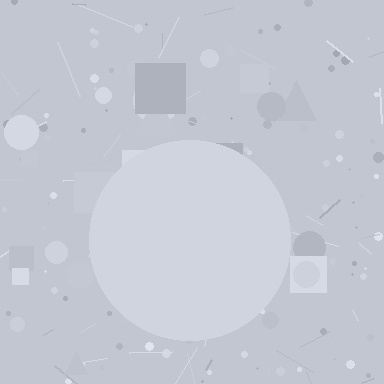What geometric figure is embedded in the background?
A circle is embedded in the background.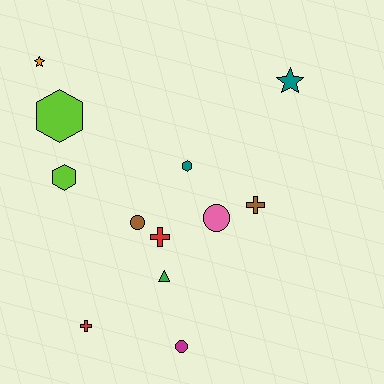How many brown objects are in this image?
There are 2 brown objects.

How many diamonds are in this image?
There are no diamonds.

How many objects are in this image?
There are 12 objects.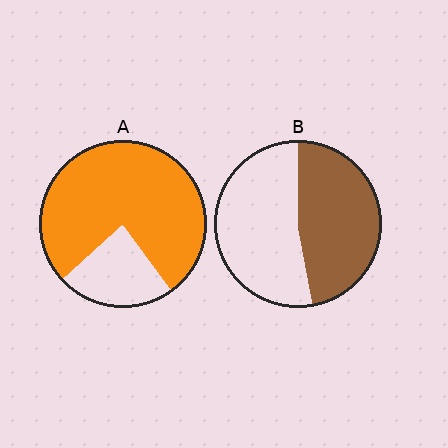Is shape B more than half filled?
Roughly half.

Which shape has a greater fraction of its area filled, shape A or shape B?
Shape A.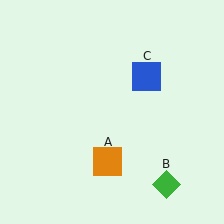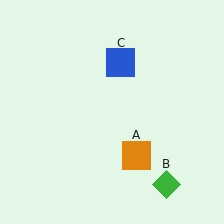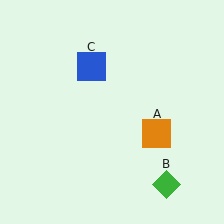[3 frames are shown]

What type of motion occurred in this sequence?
The orange square (object A), blue square (object C) rotated counterclockwise around the center of the scene.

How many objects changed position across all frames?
2 objects changed position: orange square (object A), blue square (object C).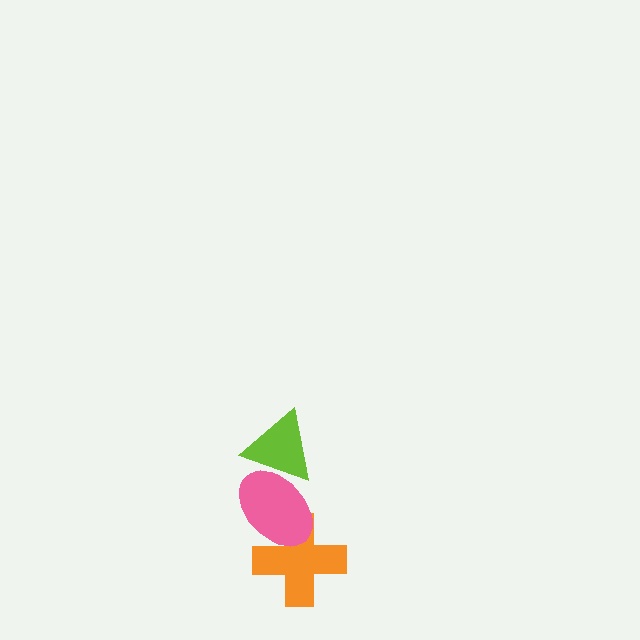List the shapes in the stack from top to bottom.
From top to bottom: the lime triangle, the pink ellipse, the orange cross.